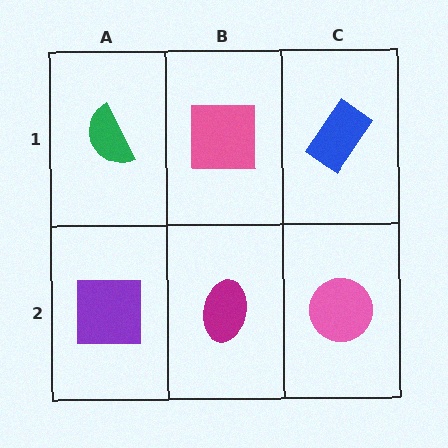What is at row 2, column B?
A magenta ellipse.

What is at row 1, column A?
A green semicircle.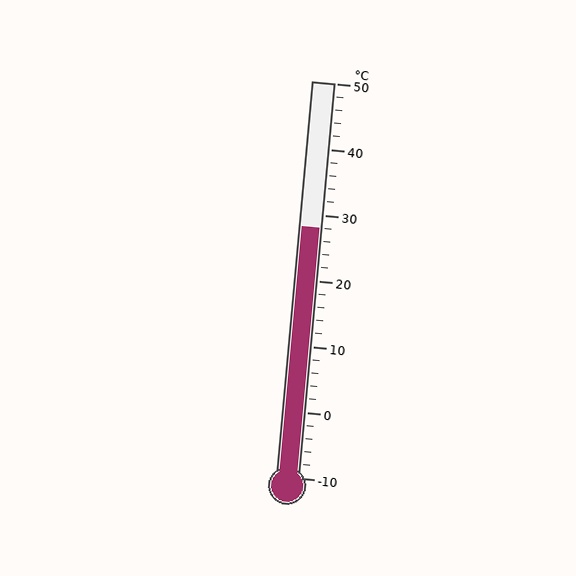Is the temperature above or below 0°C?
The temperature is above 0°C.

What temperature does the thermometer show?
The thermometer shows approximately 28°C.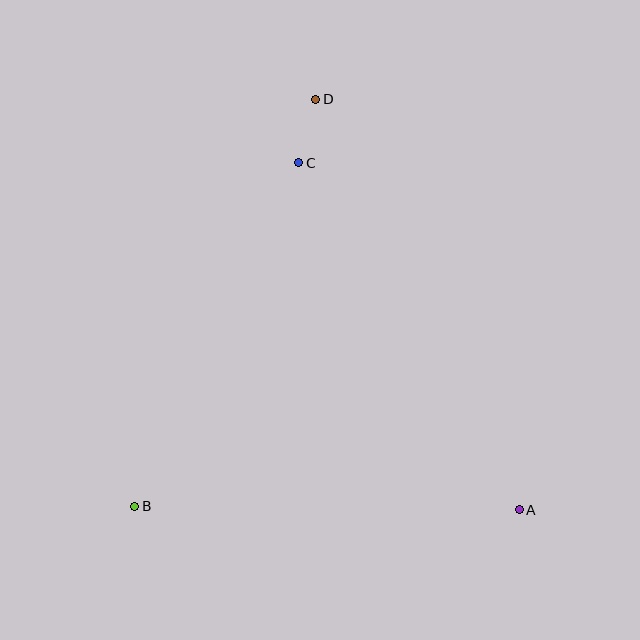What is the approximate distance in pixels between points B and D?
The distance between B and D is approximately 446 pixels.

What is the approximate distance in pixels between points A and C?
The distance between A and C is approximately 411 pixels.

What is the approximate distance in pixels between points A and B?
The distance between A and B is approximately 385 pixels.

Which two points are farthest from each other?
Points A and D are farthest from each other.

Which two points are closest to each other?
Points C and D are closest to each other.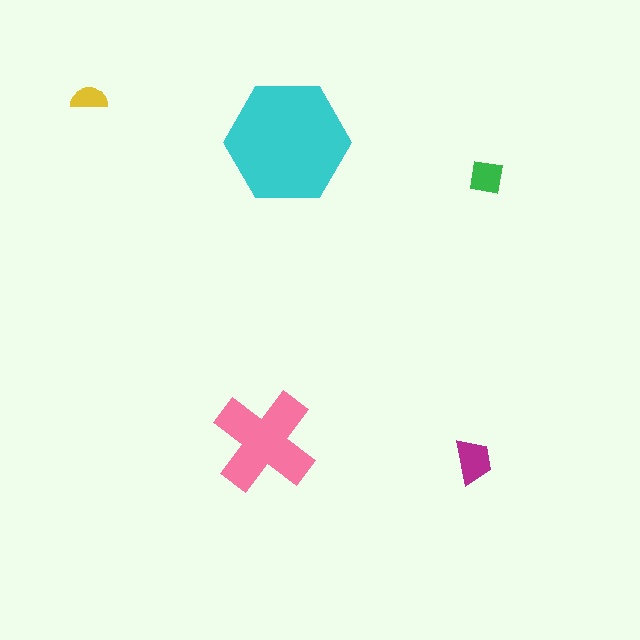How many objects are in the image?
There are 5 objects in the image.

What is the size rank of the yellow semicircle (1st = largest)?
5th.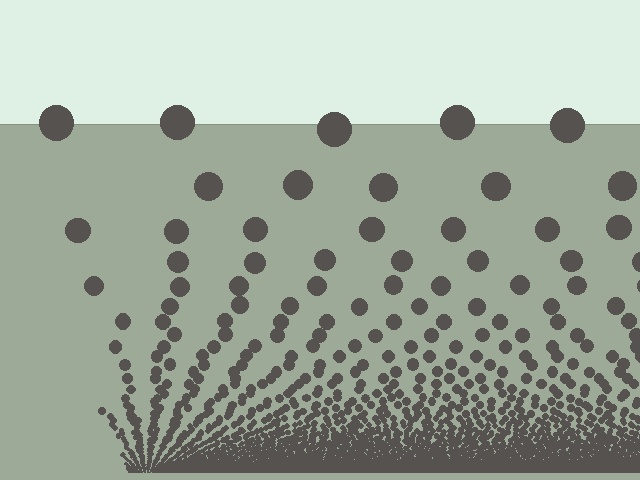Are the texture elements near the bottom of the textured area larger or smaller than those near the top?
Smaller. The gradient is inverted — elements near the bottom are smaller and denser.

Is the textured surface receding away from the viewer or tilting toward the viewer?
The surface appears to tilt toward the viewer. Texture elements get larger and sparser toward the top.